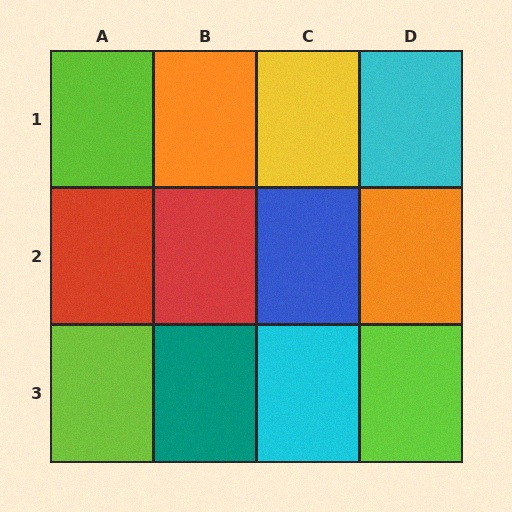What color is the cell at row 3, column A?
Lime.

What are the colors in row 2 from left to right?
Red, red, blue, orange.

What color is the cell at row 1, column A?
Lime.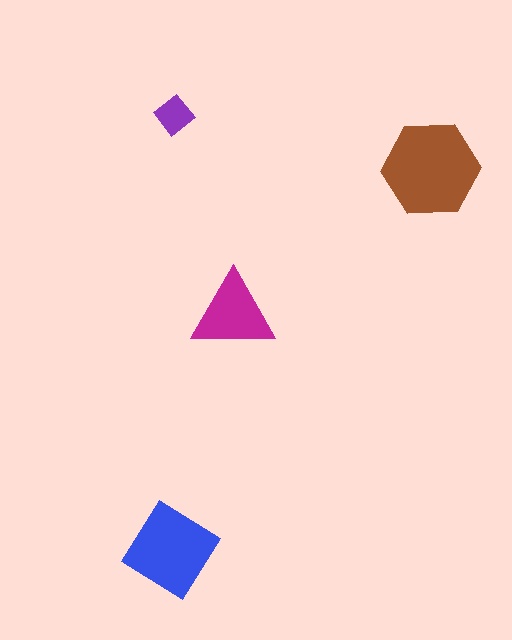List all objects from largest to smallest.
The brown hexagon, the blue diamond, the magenta triangle, the purple diamond.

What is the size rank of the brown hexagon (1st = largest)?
1st.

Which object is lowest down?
The blue diamond is bottommost.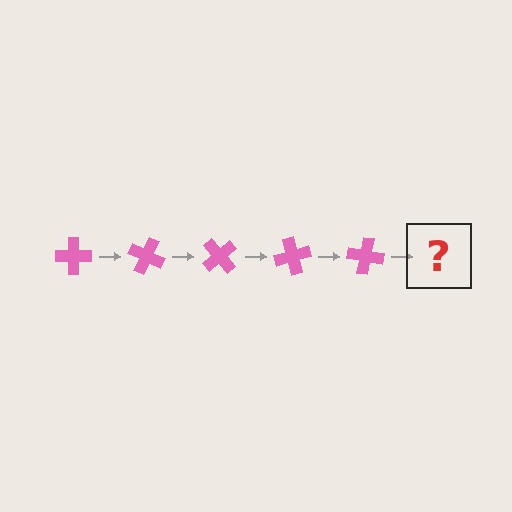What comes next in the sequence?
The next element should be a pink cross rotated 125 degrees.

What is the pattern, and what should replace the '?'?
The pattern is that the cross rotates 25 degrees each step. The '?' should be a pink cross rotated 125 degrees.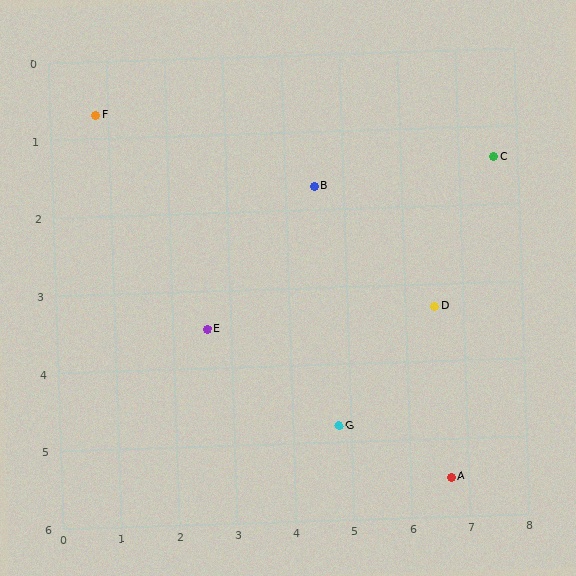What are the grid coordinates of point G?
Point G is at approximately (4.8, 4.8).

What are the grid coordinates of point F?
Point F is at approximately (0.8, 0.7).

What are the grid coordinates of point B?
Point B is at approximately (4.5, 1.7).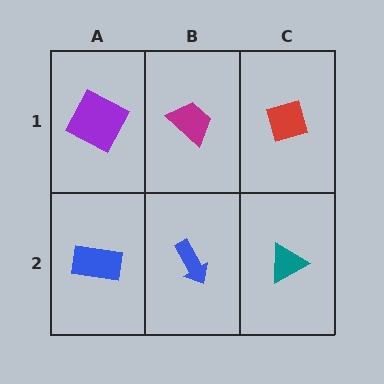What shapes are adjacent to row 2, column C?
A red diamond (row 1, column C), a blue arrow (row 2, column B).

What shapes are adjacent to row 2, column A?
A purple square (row 1, column A), a blue arrow (row 2, column B).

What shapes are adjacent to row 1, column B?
A blue arrow (row 2, column B), a purple square (row 1, column A), a red diamond (row 1, column C).